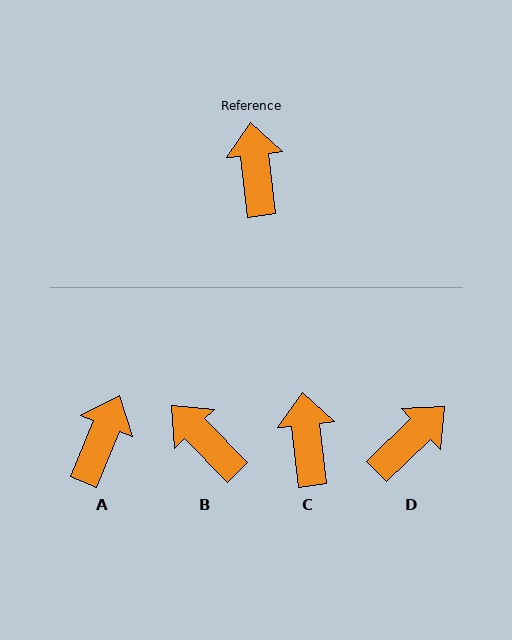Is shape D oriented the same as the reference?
No, it is off by about 52 degrees.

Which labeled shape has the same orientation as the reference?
C.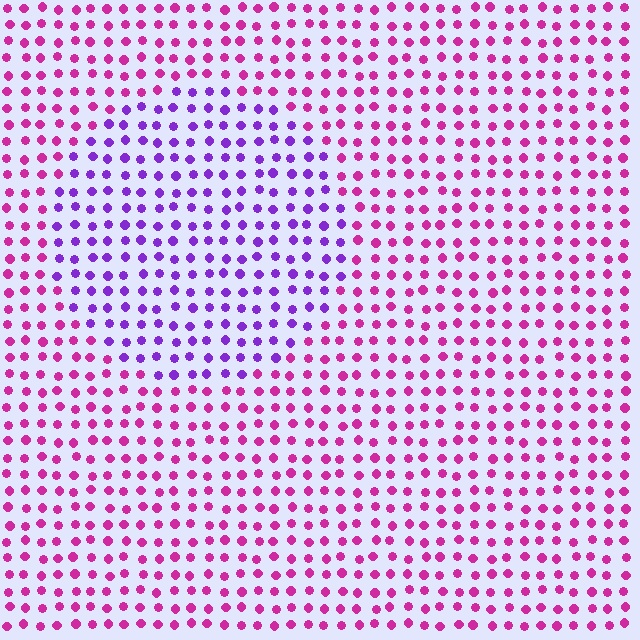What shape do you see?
I see a circle.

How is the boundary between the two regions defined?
The boundary is defined purely by a slight shift in hue (about 44 degrees). Spacing, size, and orientation are identical on both sides.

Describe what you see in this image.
The image is filled with small magenta elements in a uniform arrangement. A circle-shaped region is visible where the elements are tinted to a slightly different hue, forming a subtle color boundary.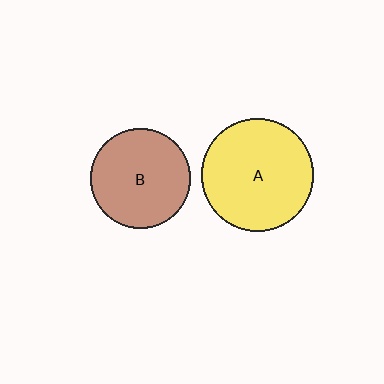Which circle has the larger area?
Circle A (yellow).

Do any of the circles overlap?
No, none of the circles overlap.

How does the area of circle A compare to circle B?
Approximately 1.3 times.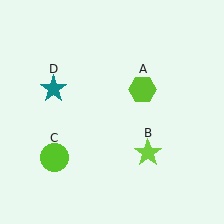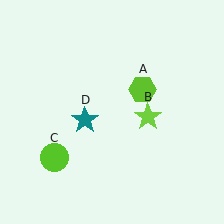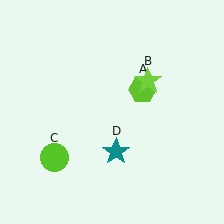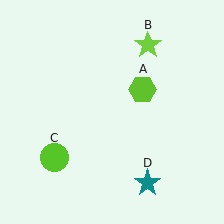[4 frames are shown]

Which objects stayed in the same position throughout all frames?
Lime hexagon (object A) and lime circle (object C) remained stationary.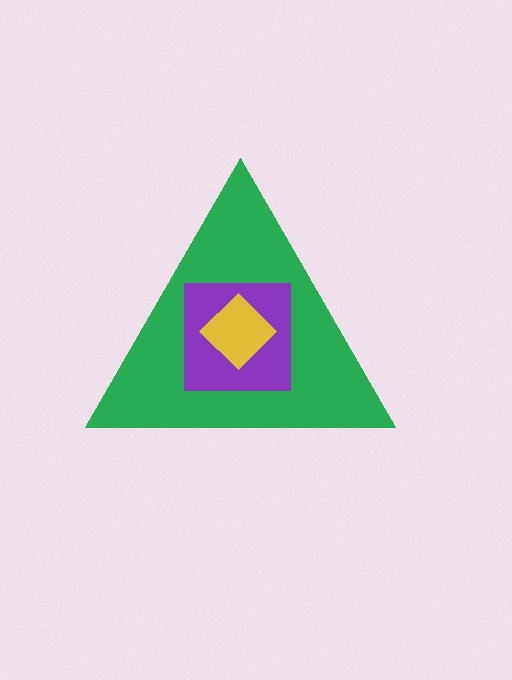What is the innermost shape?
The yellow diamond.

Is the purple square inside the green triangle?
Yes.